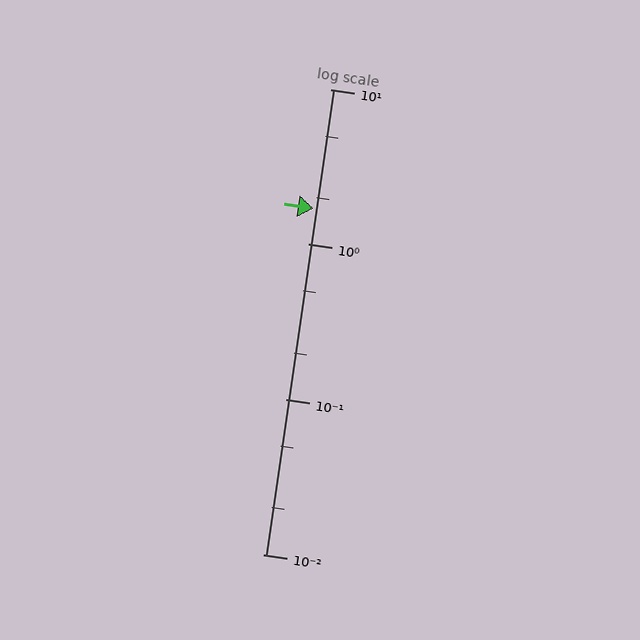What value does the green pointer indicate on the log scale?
The pointer indicates approximately 1.7.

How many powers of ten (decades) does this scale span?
The scale spans 3 decades, from 0.01 to 10.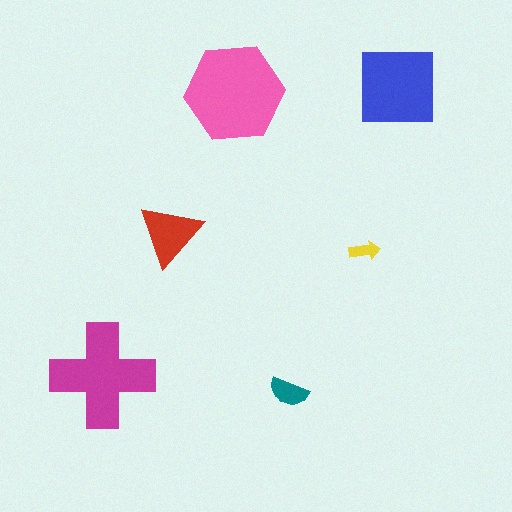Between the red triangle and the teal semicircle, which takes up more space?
The red triangle.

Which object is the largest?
The pink hexagon.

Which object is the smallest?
The yellow arrow.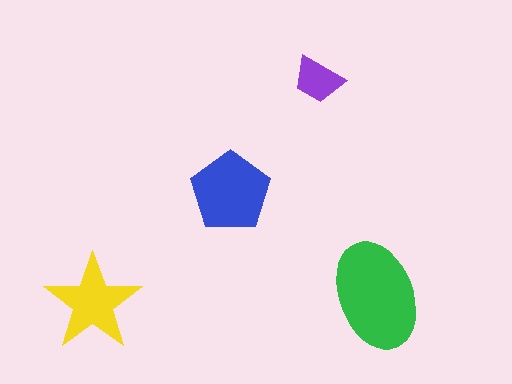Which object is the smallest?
The purple trapezoid.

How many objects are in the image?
There are 4 objects in the image.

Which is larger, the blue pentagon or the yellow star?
The blue pentagon.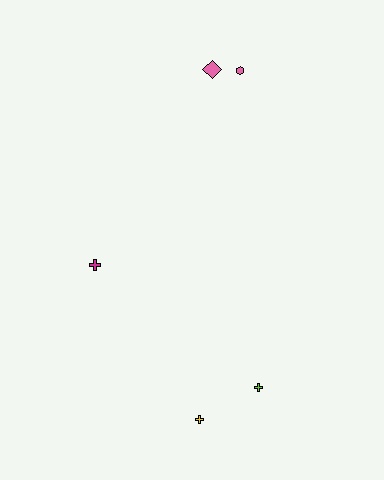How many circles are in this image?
There are no circles.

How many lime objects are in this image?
There is 1 lime object.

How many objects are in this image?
There are 5 objects.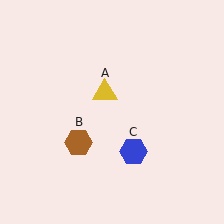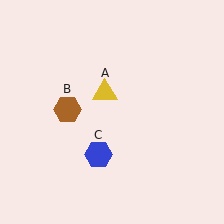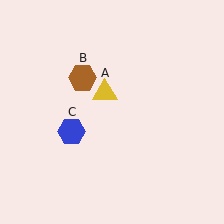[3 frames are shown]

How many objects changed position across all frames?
2 objects changed position: brown hexagon (object B), blue hexagon (object C).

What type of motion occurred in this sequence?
The brown hexagon (object B), blue hexagon (object C) rotated clockwise around the center of the scene.